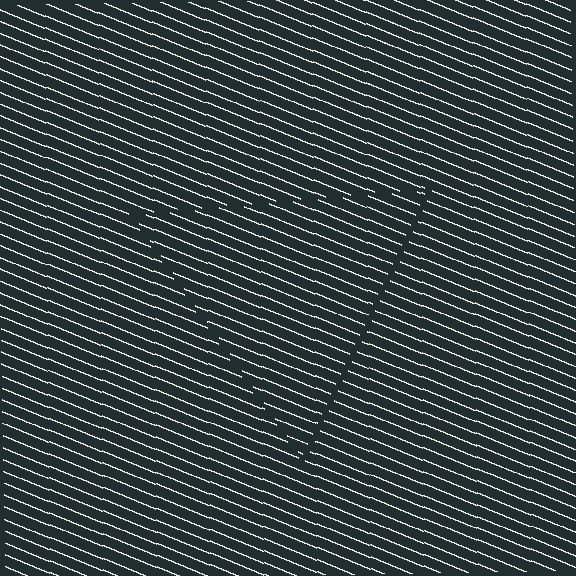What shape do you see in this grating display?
An illusory triangle. The interior of the shape contains the same grating, shifted by half a period — the contour is defined by the phase discontinuity where line-ends from the inner and outer gratings abut.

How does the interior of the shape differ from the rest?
The interior of the shape contains the same grating, shifted by half a period — the contour is defined by the phase discontinuity where line-ends from the inner and outer gratings abut.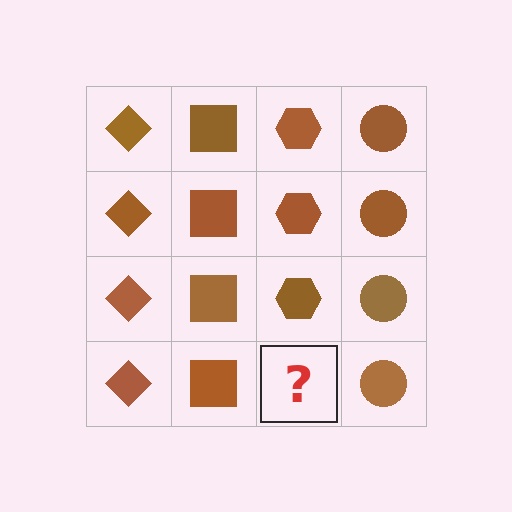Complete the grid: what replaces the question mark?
The question mark should be replaced with a brown hexagon.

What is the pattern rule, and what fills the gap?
The rule is that each column has a consistent shape. The gap should be filled with a brown hexagon.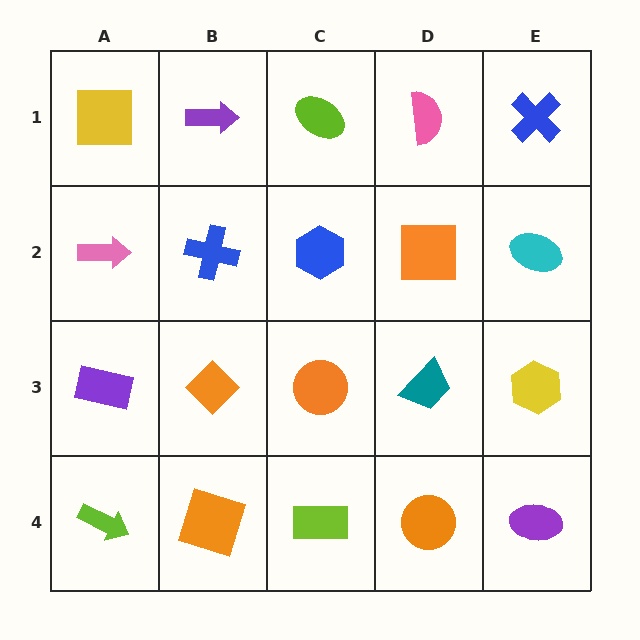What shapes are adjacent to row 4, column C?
An orange circle (row 3, column C), an orange square (row 4, column B), an orange circle (row 4, column D).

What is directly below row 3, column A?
A lime arrow.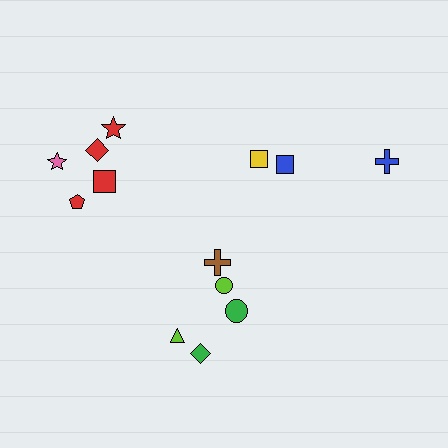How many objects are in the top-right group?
There are 3 objects.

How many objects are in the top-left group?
There are 5 objects.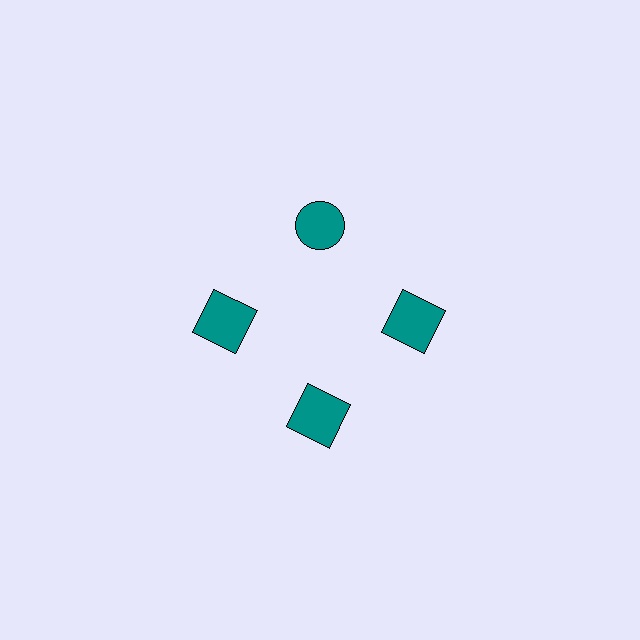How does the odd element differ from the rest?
It has a different shape: circle instead of square.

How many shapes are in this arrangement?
There are 4 shapes arranged in a ring pattern.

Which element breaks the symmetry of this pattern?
The teal circle at roughly the 12 o'clock position breaks the symmetry. All other shapes are teal squares.